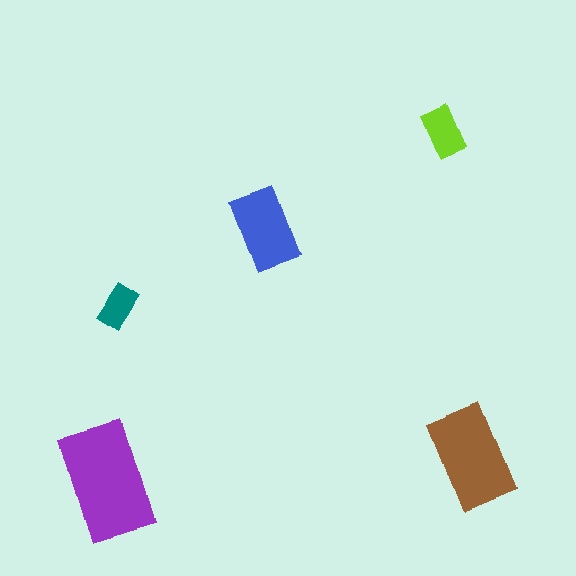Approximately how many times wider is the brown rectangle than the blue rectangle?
About 1.5 times wider.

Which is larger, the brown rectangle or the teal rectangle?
The brown one.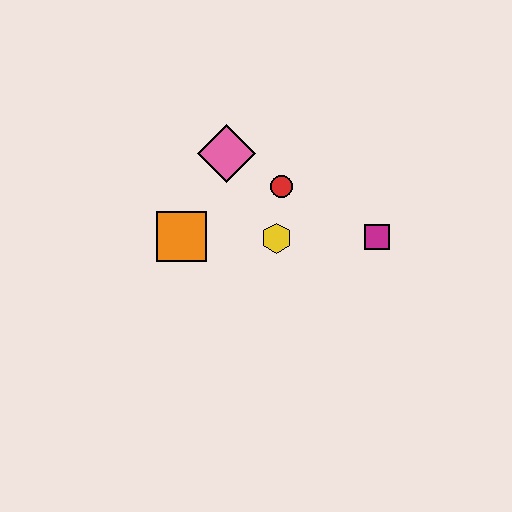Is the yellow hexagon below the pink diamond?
Yes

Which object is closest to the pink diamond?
The red circle is closest to the pink diamond.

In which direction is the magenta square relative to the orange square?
The magenta square is to the right of the orange square.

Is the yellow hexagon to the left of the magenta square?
Yes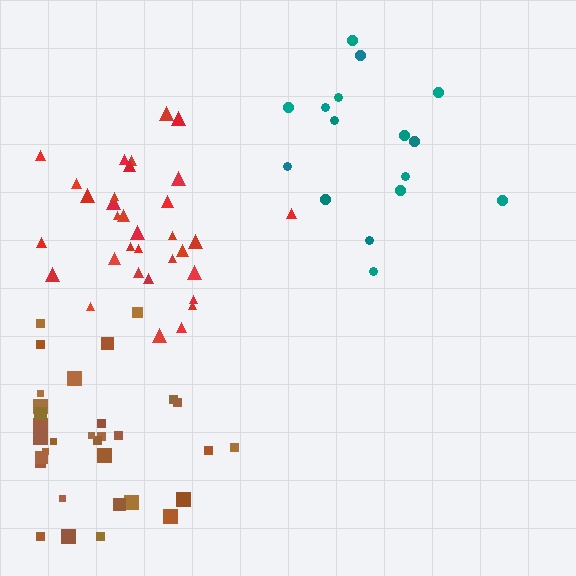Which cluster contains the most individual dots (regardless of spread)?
Red (33).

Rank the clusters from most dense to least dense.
red, brown, teal.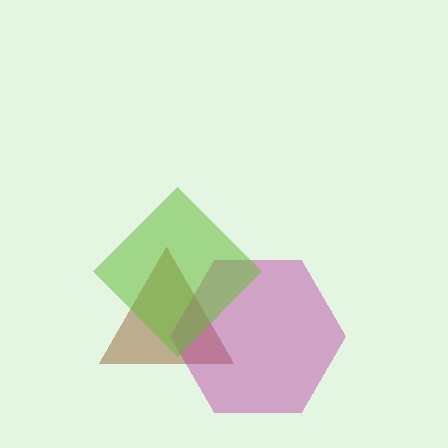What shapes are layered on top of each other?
The layered shapes are: a brown triangle, a magenta hexagon, a lime diamond.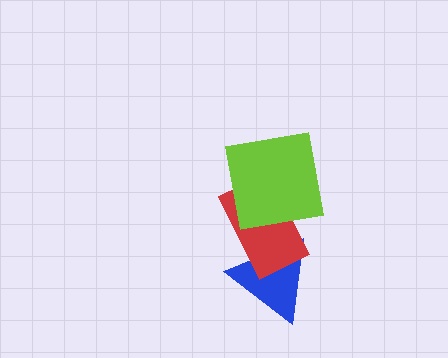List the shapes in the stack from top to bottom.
From top to bottom: the lime square, the red rectangle, the blue triangle.